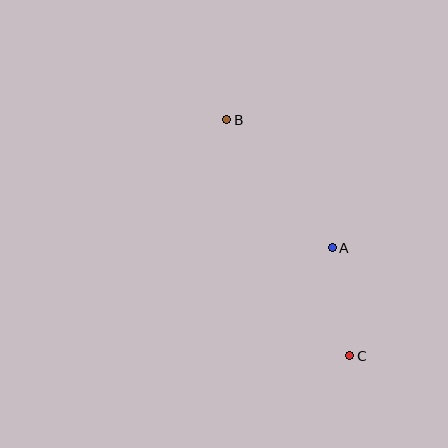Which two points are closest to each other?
Points A and C are closest to each other.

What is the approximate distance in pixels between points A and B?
The distance between A and B is approximately 166 pixels.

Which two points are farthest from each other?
Points B and C are farthest from each other.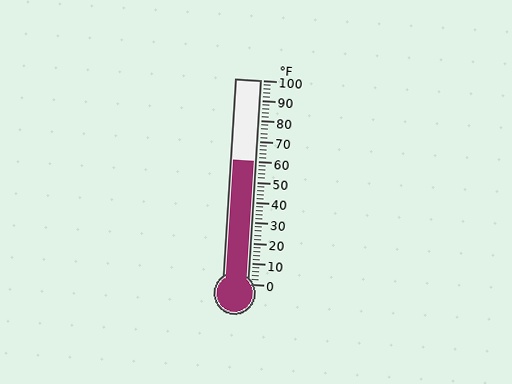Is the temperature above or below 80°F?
The temperature is below 80°F.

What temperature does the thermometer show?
The thermometer shows approximately 60°F.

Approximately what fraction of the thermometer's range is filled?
The thermometer is filled to approximately 60% of its range.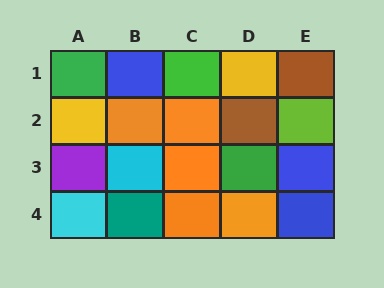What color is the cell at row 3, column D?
Green.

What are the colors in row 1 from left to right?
Green, blue, green, yellow, brown.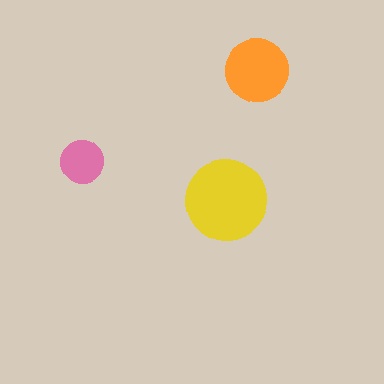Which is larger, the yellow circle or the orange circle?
The yellow one.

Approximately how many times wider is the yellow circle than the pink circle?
About 2 times wider.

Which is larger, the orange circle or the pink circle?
The orange one.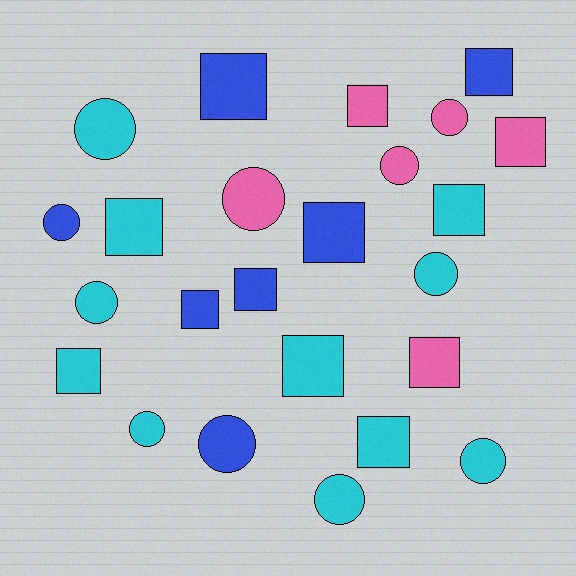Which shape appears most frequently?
Square, with 13 objects.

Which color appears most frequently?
Cyan, with 11 objects.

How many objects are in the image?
There are 24 objects.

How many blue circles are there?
There are 2 blue circles.